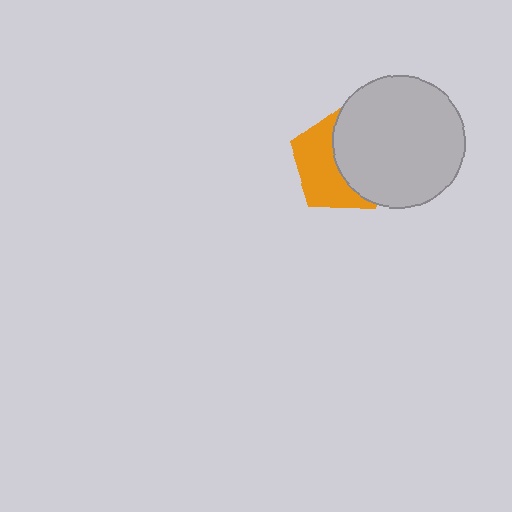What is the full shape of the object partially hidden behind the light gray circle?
The partially hidden object is an orange pentagon.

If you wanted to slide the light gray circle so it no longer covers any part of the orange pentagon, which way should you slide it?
Slide it right — that is the most direct way to separate the two shapes.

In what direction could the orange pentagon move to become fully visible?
The orange pentagon could move left. That would shift it out from behind the light gray circle entirely.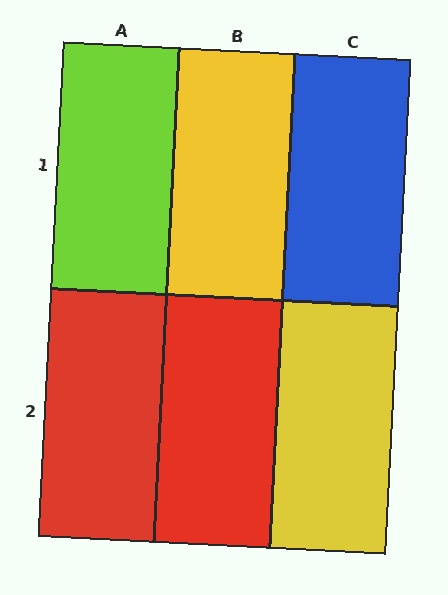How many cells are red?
2 cells are red.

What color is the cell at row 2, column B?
Red.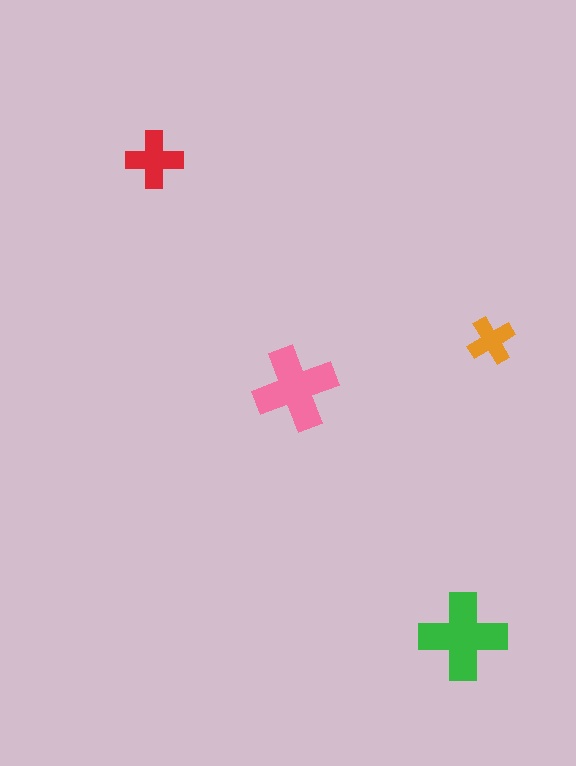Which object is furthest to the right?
The orange cross is rightmost.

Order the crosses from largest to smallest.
the green one, the pink one, the red one, the orange one.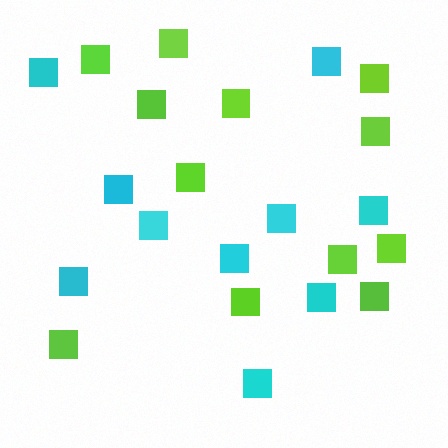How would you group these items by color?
There are 2 groups: one group of lime squares (12) and one group of cyan squares (10).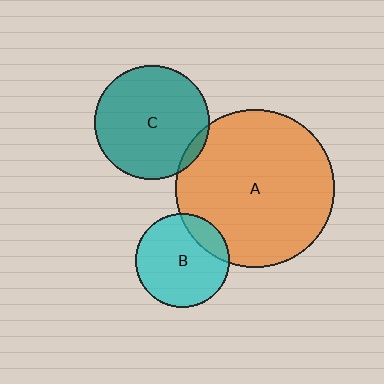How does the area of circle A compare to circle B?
Approximately 2.8 times.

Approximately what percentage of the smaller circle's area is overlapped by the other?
Approximately 5%.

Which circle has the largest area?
Circle A (orange).